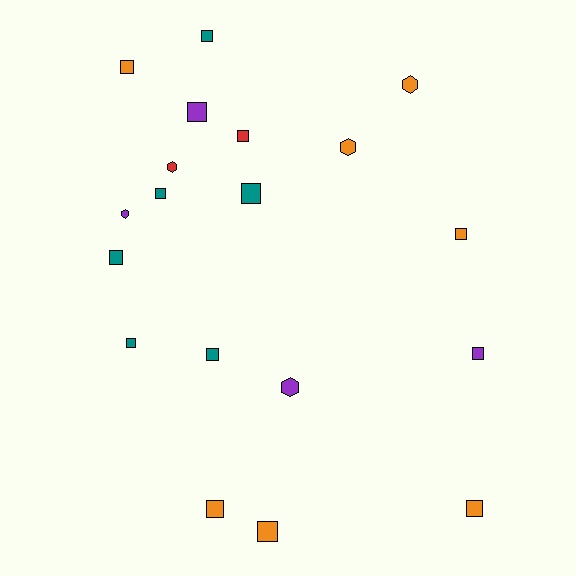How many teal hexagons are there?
There are no teal hexagons.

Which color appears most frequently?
Orange, with 7 objects.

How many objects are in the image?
There are 19 objects.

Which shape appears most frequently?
Square, with 14 objects.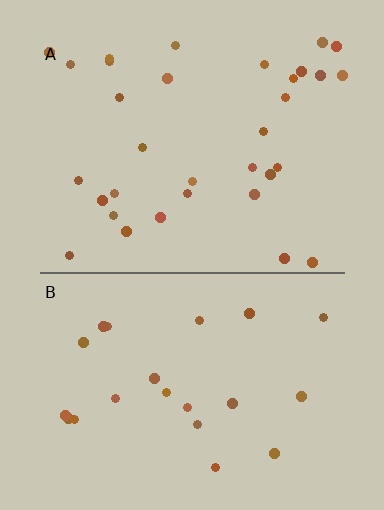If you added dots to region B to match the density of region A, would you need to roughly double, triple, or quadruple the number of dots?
Approximately double.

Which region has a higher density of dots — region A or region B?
A (the top).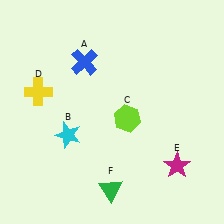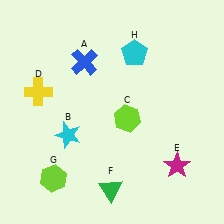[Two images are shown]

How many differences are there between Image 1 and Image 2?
There are 2 differences between the two images.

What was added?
A lime hexagon (G), a cyan pentagon (H) were added in Image 2.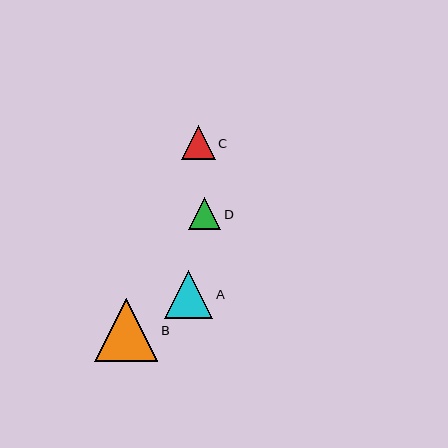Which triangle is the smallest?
Triangle D is the smallest with a size of approximately 32 pixels.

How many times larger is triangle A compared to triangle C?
Triangle A is approximately 1.4 times the size of triangle C.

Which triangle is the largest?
Triangle B is the largest with a size of approximately 63 pixels.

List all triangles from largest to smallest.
From largest to smallest: B, A, C, D.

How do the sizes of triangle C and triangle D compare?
Triangle C and triangle D are approximately the same size.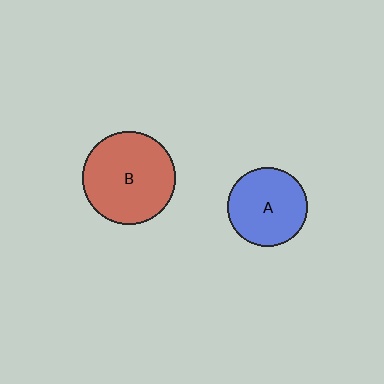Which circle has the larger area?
Circle B (red).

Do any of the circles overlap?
No, none of the circles overlap.